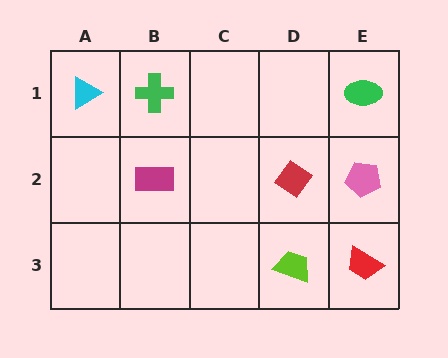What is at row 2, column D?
A red diamond.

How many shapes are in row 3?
2 shapes.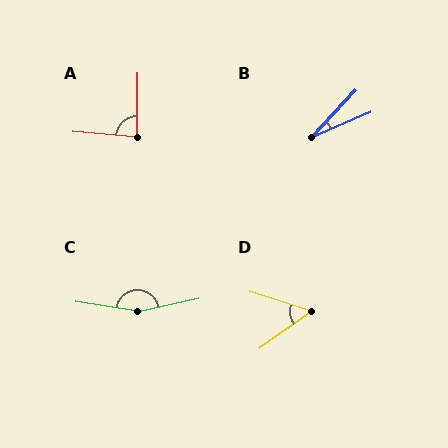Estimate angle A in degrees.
Approximately 86 degrees.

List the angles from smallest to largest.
B (24°), D (53°), A (86°), C (159°).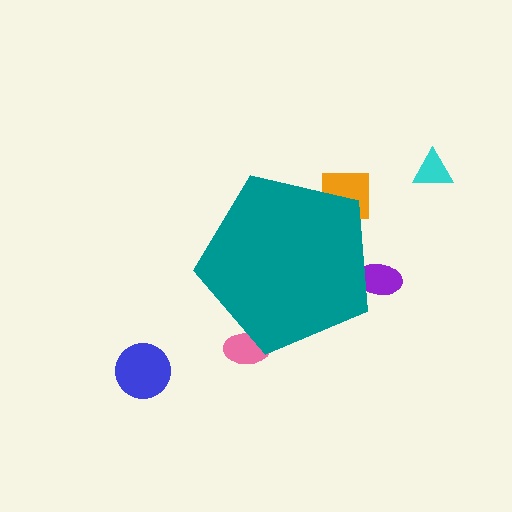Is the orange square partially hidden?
Yes, the orange square is partially hidden behind the teal pentagon.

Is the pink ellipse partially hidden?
Yes, the pink ellipse is partially hidden behind the teal pentagon.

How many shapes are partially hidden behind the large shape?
3 shapes are partially hidden.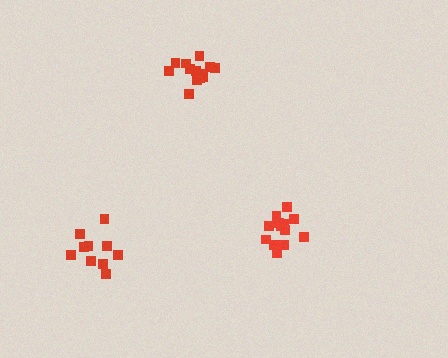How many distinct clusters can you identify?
There are 3 distinct clusters.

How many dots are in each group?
Group 1: 13 dots, Group 2: 10 dots, Group 3: 13 dots (36 total).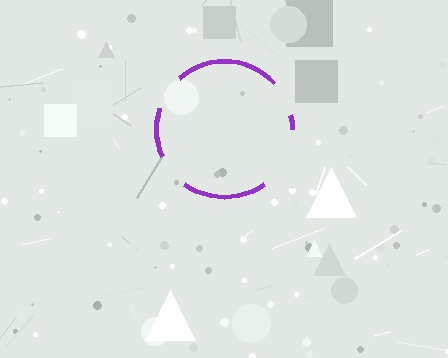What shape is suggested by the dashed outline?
The dashed outline suggests a circle.